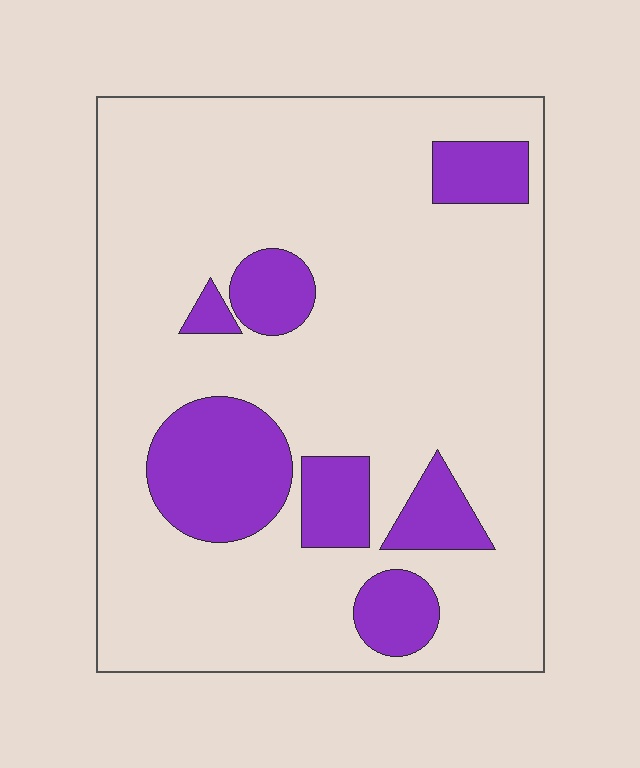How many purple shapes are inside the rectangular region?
7.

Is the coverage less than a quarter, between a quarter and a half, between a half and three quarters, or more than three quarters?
Less than a quarter.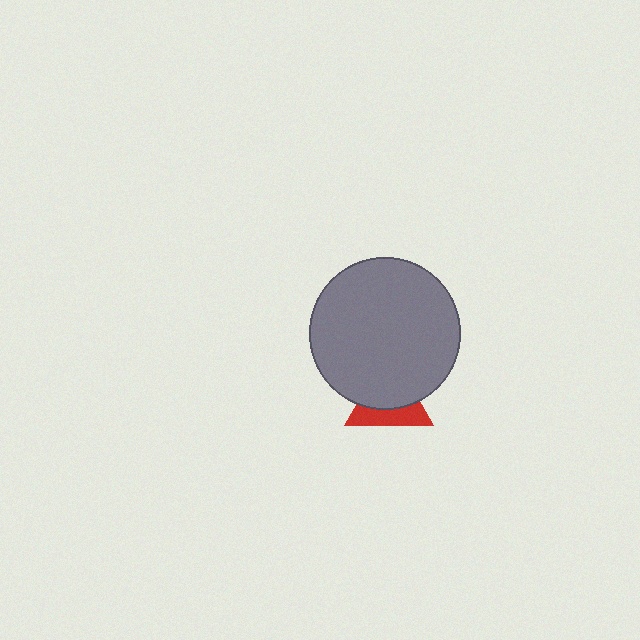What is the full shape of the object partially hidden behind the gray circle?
The partially hidden object is a red triangle.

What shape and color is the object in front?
The object in front is a gray circle.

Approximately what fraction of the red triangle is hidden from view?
Roughly 59% of the red triangle is hidden behind the gray circle.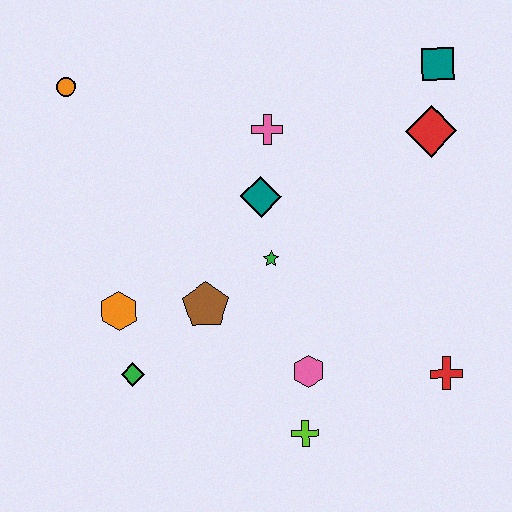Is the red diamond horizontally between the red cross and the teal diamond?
Yes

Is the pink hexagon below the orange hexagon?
Yes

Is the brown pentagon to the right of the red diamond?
No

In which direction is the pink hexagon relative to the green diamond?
The pink hexagon is to the right of the green diamond.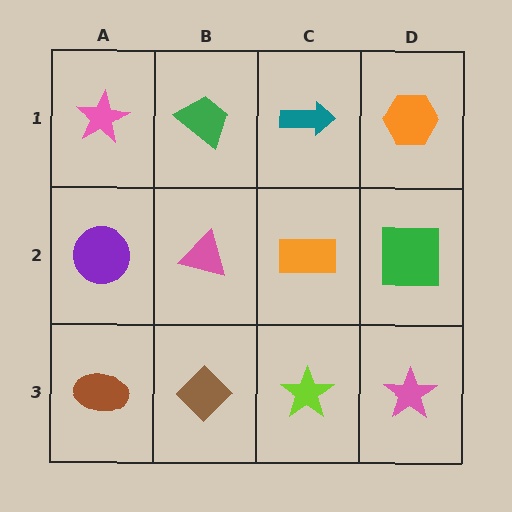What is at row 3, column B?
A brown diamond.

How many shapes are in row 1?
4 shapes.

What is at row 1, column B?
A green trapezoid.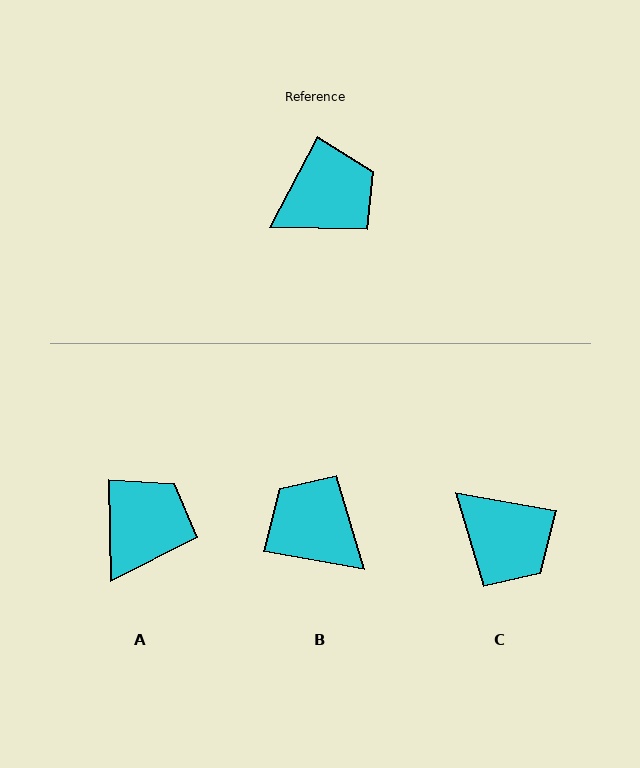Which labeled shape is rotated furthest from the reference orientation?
B, about 108 degrees away.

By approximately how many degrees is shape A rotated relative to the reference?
Approximately 28 degrees counter-clockwise.